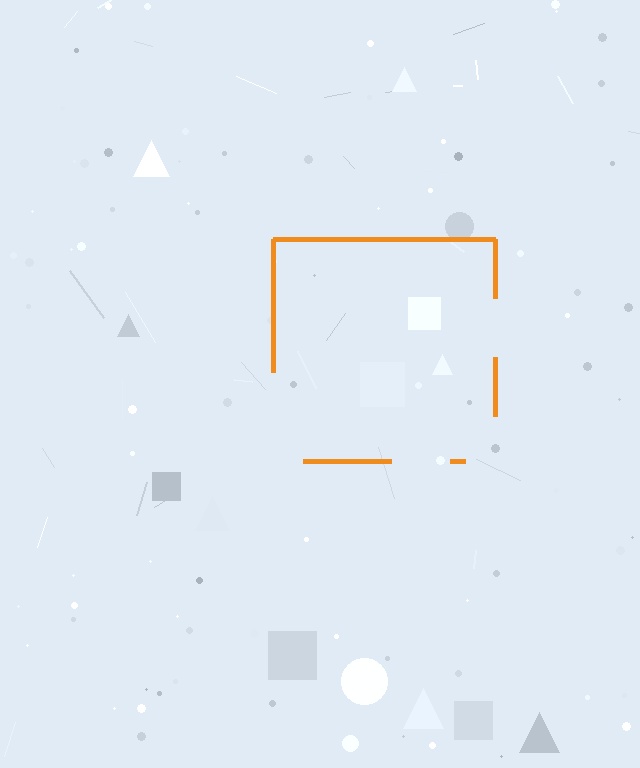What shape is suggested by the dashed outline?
The dashed outline suggests a square.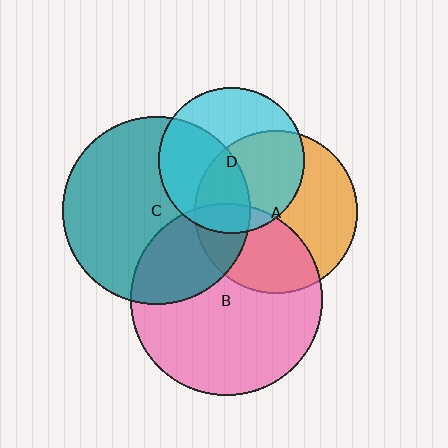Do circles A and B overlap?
Yes.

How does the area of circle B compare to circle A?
Approximately 1.4 times.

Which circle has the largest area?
Circle B (pink).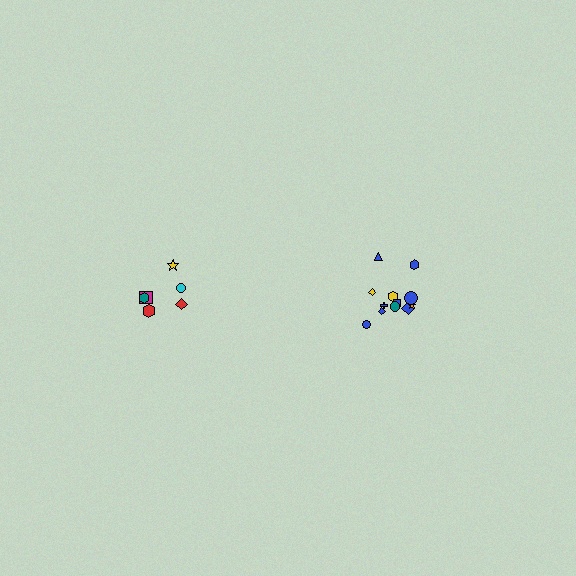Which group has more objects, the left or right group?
The right group.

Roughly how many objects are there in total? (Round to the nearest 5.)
Roughly 20 objects in total.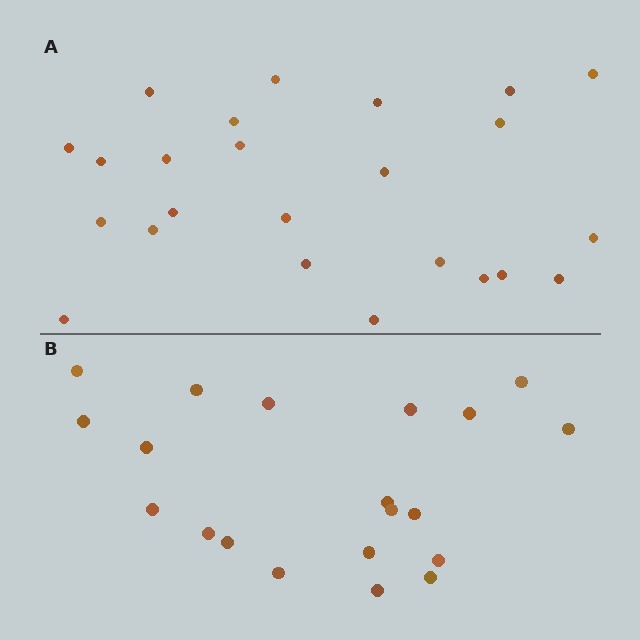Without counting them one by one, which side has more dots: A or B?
Region A (the top region) has more dots.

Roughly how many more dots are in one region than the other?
Region A has about 4 more dots than region B.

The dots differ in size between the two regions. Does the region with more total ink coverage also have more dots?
No. Region B has more total ink coverage because its dots are larger, but region A actually contains more individual dots. Total area can be misleading — the number of items is what matters here.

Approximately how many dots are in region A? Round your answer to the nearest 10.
About 20 dots. (The exact count is 24, which rounds to 20.)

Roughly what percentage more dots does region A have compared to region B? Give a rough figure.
About 20% more.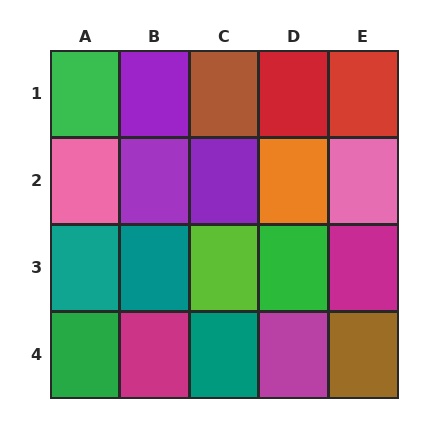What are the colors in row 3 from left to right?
Teal, teal, lime, green, magenta.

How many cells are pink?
2 cells are pink.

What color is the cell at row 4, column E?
Brown.